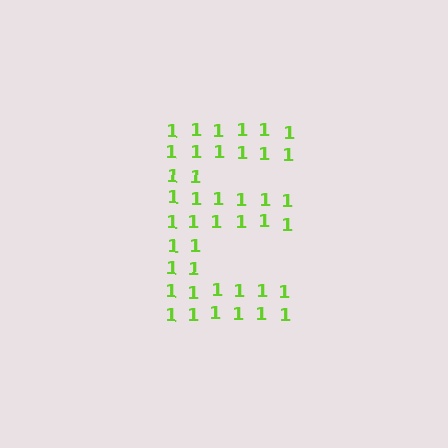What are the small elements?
The small elements are digit 1's.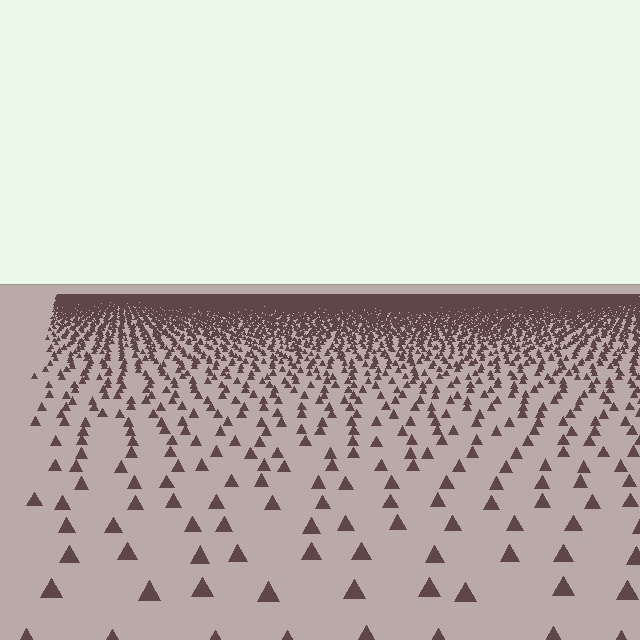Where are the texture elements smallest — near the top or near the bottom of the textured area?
Near the top.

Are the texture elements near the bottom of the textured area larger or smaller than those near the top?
Larger. Near the bottom, elements are closer to the viewer and appear at a bigger on-screen size.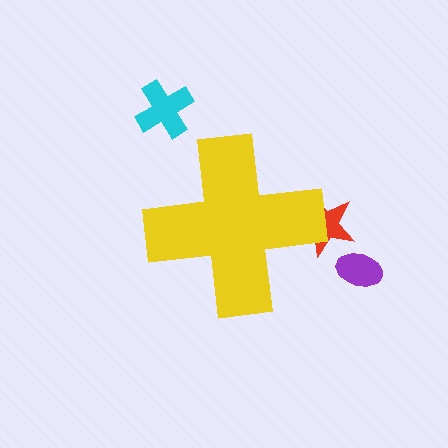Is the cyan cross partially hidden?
No, the cyan cross is fully visible.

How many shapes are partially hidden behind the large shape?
1 shape is partially hidden.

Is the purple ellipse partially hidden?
No, the purple ellipse is fully visible.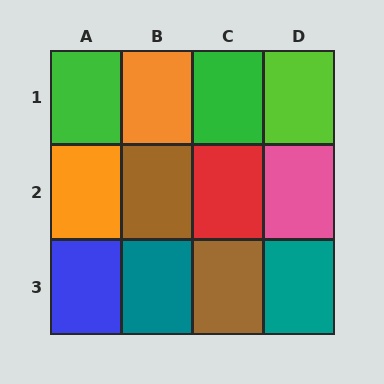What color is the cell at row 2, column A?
Orange.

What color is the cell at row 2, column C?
Red.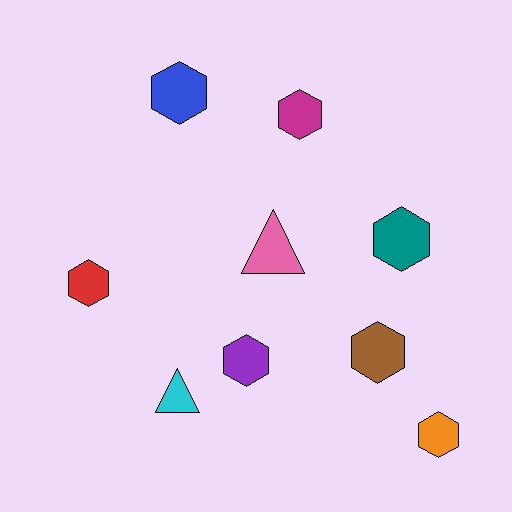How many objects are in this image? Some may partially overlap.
There are 9 objects.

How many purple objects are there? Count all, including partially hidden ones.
There is 1 purple object.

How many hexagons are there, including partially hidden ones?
There are 7 hexagons.